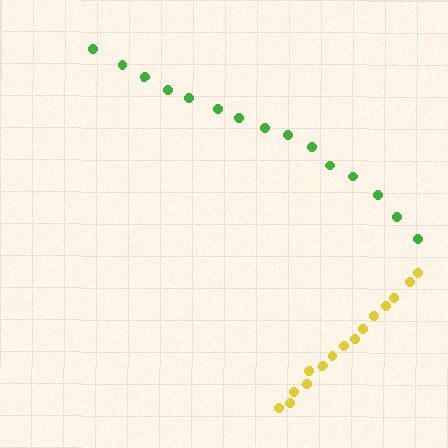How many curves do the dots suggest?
There are 2 distinct paths.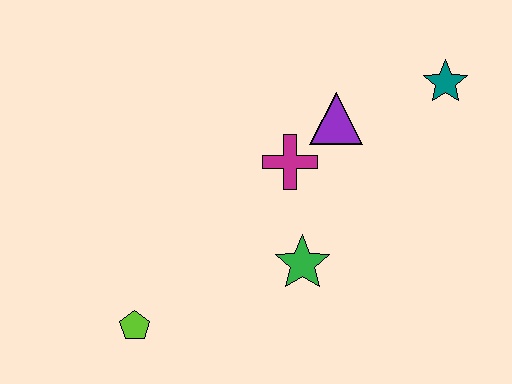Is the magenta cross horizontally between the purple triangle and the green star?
No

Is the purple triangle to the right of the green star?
Yes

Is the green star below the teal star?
Yes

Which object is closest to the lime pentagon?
The green star is closest to the lime pentagon.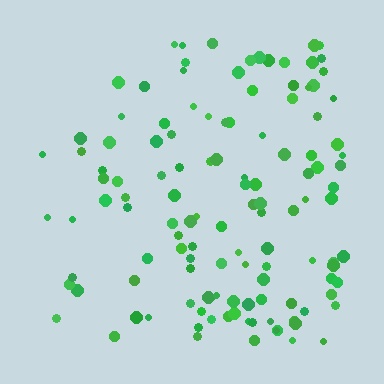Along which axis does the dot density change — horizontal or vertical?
Horizontal.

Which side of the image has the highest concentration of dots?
The right.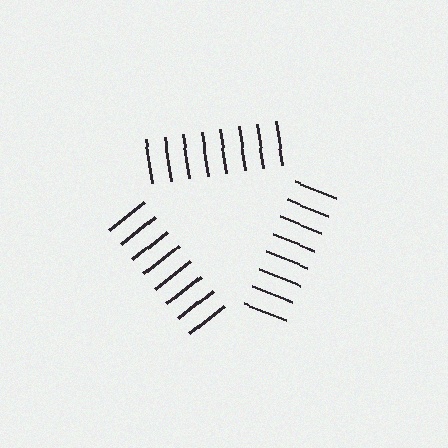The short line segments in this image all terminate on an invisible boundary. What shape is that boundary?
An illusory triangle — the line segments terminate on its edges but no continuous stroke is drawn.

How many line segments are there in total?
24 — 8 along each of the 3 edges.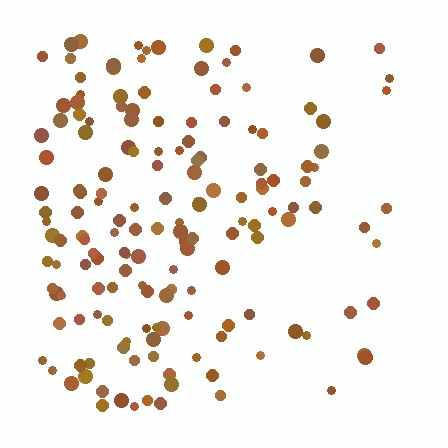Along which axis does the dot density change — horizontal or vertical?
Horizontal.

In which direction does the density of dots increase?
From right to left, with the left side densest.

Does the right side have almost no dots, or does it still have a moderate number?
Still a moderate number, just noticeably fewer than the left.